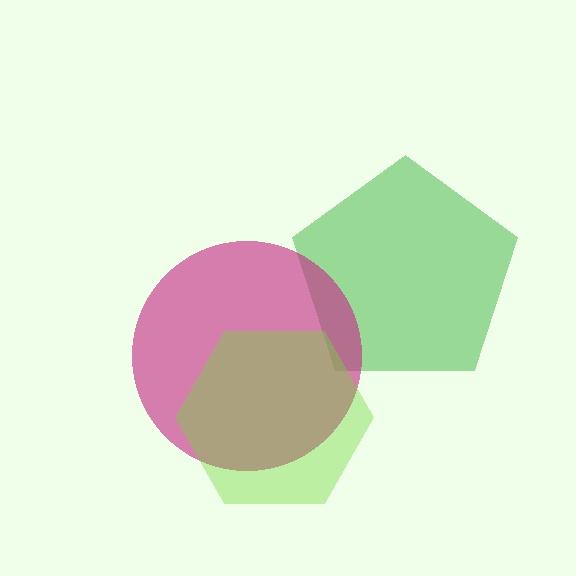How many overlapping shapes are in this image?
There are 3 overlapping shapes in the image.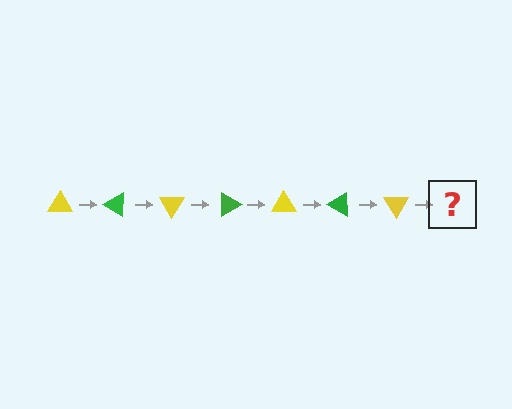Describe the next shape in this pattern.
It should be a green triangle, rotated 210 degrees from the start.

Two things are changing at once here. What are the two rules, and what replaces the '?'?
The two rules are that it rotates 30 degrees each step and the color cycles through yellow and green. The '?' should be a green triangle, rotated 210 degrees from the start.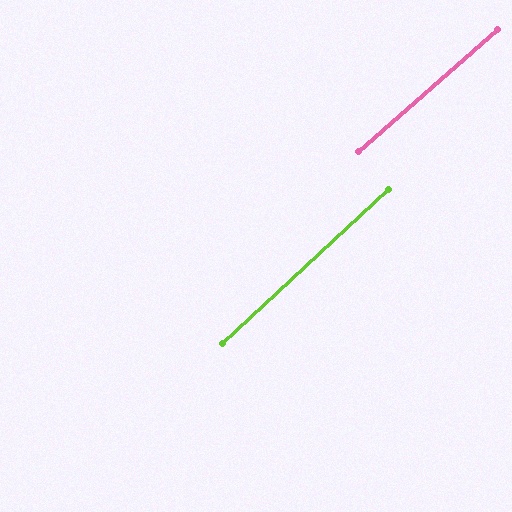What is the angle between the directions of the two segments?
Approximately 1 degree.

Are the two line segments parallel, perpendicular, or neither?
Parallel — their directions differ by only 1.4°.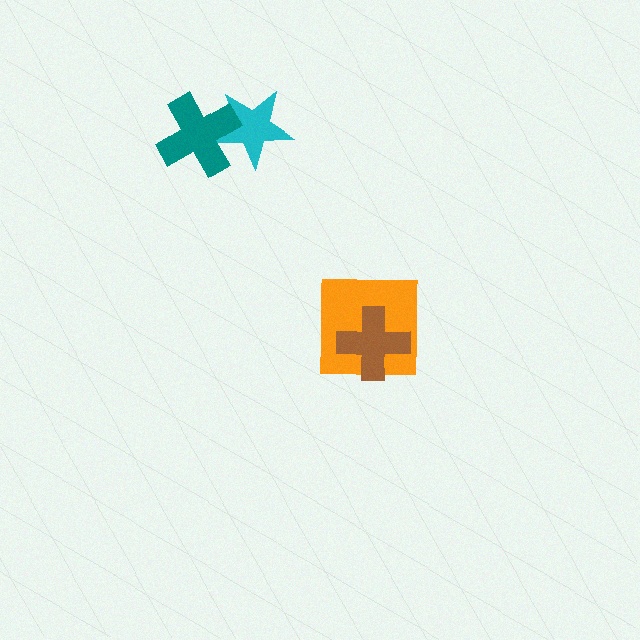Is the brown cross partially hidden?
No, no other shape covers it.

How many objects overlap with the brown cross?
1 object overlaps with the brown cross.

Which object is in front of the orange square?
The brown cross is in front of the orange square.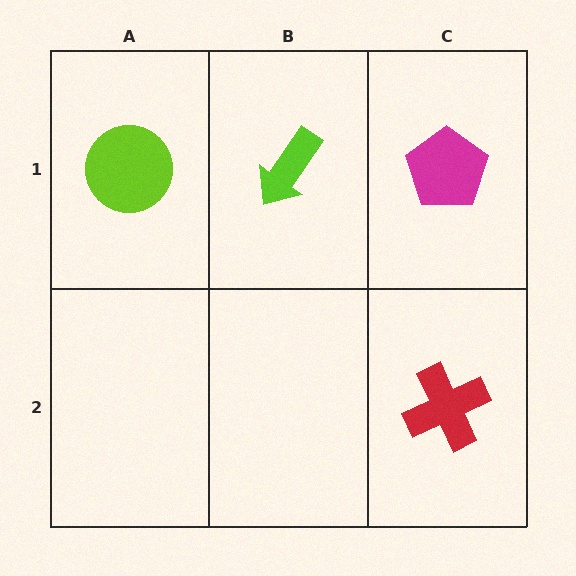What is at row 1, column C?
A magenta pentagon.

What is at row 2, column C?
A red cross.